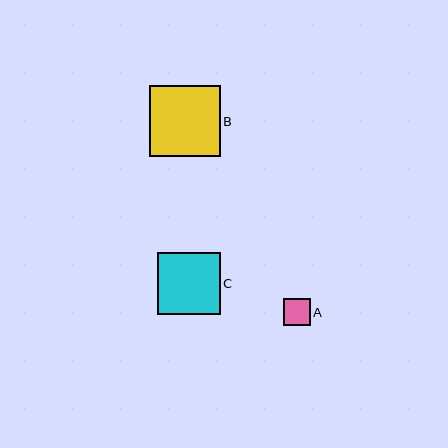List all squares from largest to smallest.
From largest to smallest: B, C, A.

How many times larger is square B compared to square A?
Square B is approximately 2.6 times the size of square A.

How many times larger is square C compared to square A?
Square C is approximately 2.3 times the size of square A.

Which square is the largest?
Square B is the largest with a size of approximately 70 pixels.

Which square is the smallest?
Square A is the smallest with a size of approximately 27 pixels.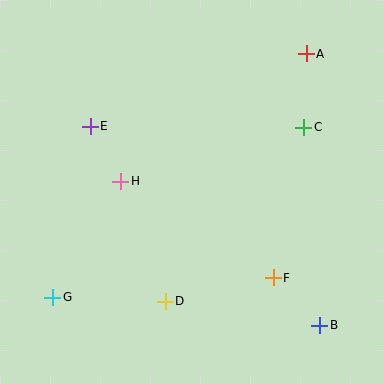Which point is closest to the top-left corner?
Point E is closest to the top-left corner.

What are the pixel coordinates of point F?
Point F is at (273, 278).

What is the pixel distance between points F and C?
The distance between F and C is 154 pixels.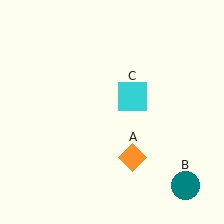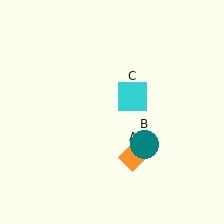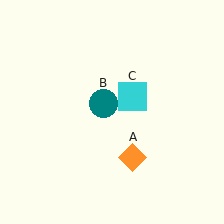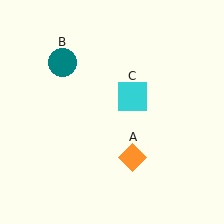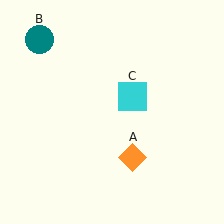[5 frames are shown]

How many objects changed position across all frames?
1 object changed position: teal circle (object B).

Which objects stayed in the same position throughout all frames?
Orange diamond (object A) and cyan square (object C) remained stationary.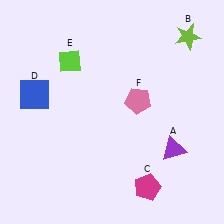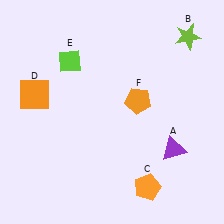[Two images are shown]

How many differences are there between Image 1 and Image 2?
There are 3 differences between the two images.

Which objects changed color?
C changed from magenta to orange. D changed from blue to orange. F changed from pink to orange.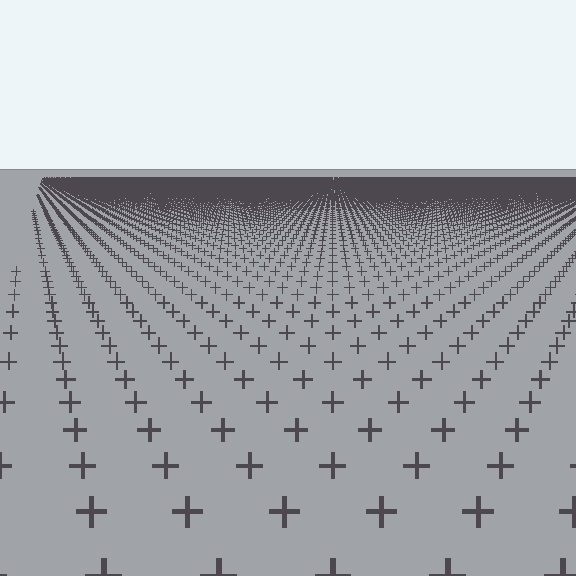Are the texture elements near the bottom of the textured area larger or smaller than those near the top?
Larger. Near the bottom, elements are closer to the viewer and appear at a bigger on-screen size.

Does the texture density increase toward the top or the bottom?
Density increases toward the top.